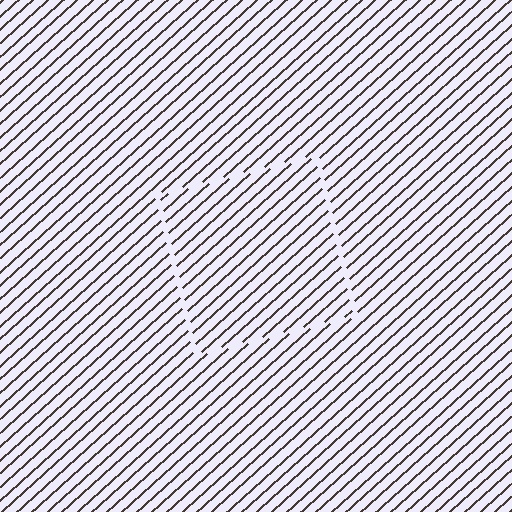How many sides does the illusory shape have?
4 sides — the line-ends trace a square.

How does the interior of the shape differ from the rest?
The interior of the shape contains the same grating, shifted by half a period — the contour is defined by the phase discontinuity where line-ends from the inner and outer gratings abut.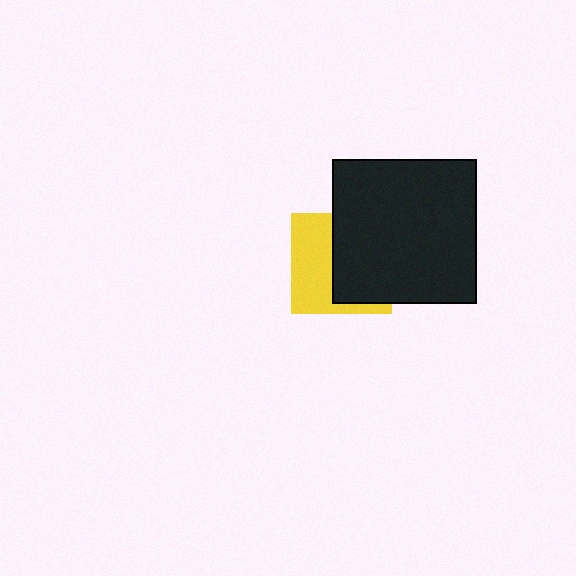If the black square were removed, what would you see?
You would see the complete yellow square.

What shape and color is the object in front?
The object in front is a black square.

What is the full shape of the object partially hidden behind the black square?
The partially hidden object is a yellow square.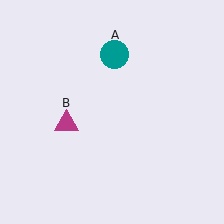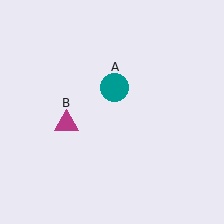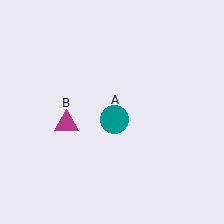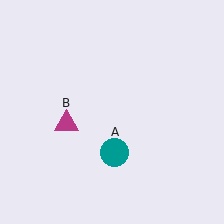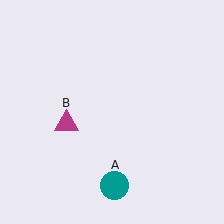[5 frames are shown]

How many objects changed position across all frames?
1 object changed position: teal circle (object A).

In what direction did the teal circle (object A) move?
The teal circle (object A) moved down.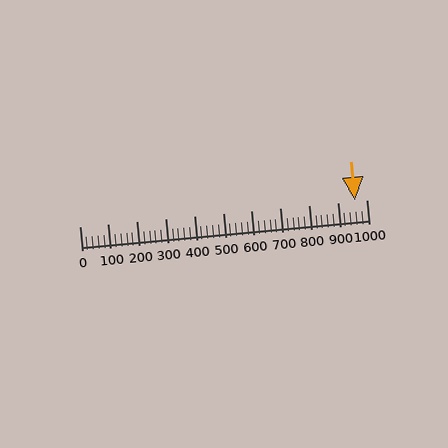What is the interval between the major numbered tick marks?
The major tick marks are spaced 100 units apart.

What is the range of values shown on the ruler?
The ruler shows values from 0 to 1000.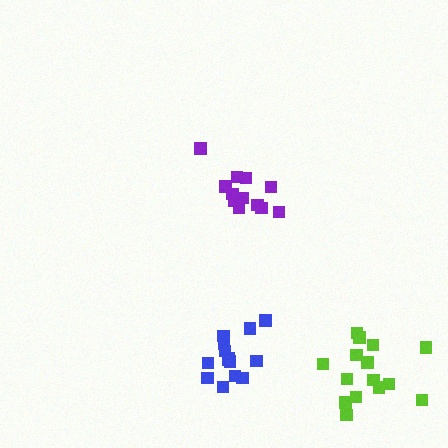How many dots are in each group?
Group 1: 15 dots, Group 2: 14 dots, Group 3: 12 dots (41 total).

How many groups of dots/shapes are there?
There are 3 groups.